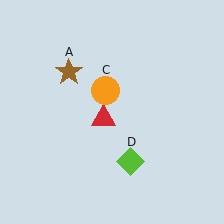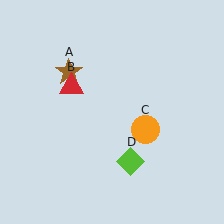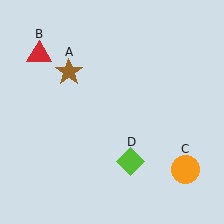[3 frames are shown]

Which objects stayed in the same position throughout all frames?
Brown star (object A) and lime diamond (object D) remained stationary.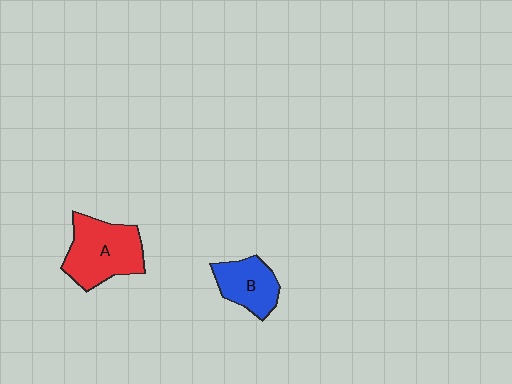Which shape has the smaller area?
Shape B (blue).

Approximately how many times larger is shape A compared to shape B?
Approximately 1.5 times.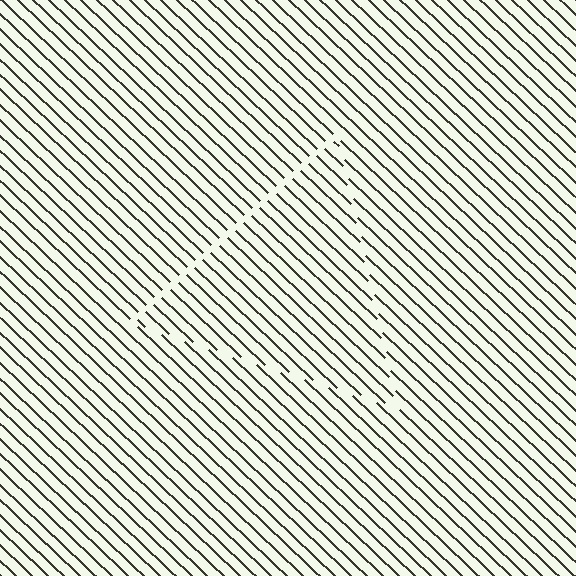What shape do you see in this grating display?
An illusory triangle. The interior of the shape contains the same grating, shifted by half a period — the contour is defined by the phase discontinuity where line-ends from the inner and outer gratings abut.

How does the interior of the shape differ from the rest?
The interior of the shape contains the same grating, shifted by half a period — the contour is defined by the phase discontinuity where line-ends from the inner and outer gratings abut.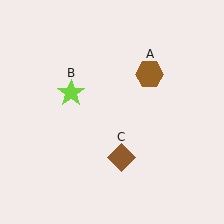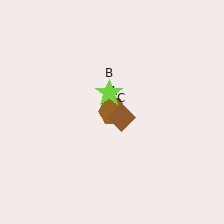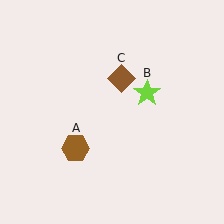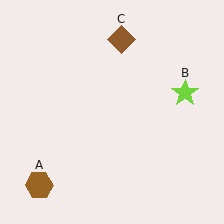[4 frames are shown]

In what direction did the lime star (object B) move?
The lime star (object B) moved right.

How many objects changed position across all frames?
3 objects changed position: brown hexagon (object A), lime star (object B), brown diamond (object C).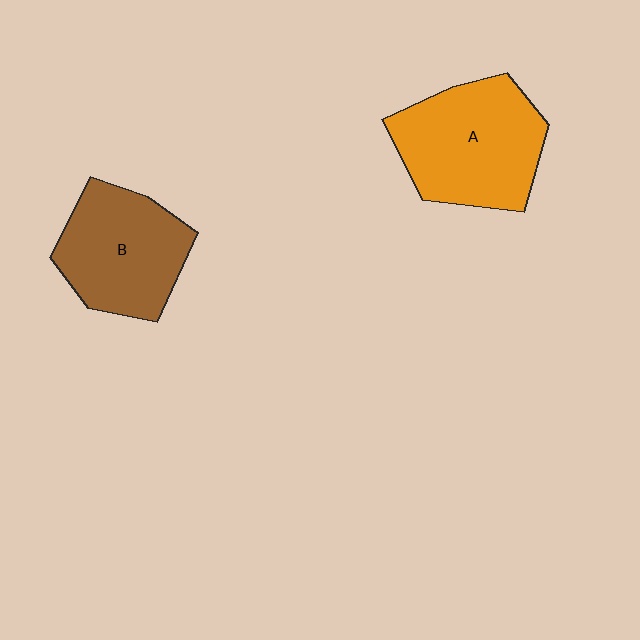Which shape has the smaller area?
Shape B (brown).